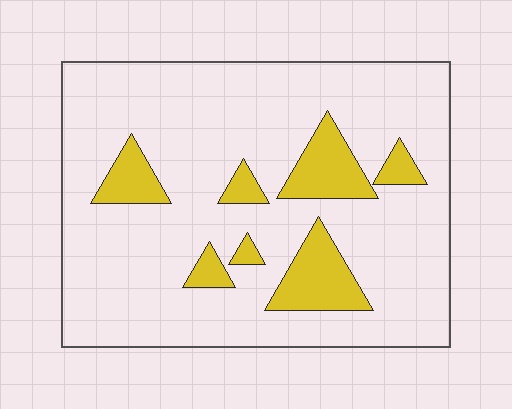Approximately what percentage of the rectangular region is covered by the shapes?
Approximately 15%.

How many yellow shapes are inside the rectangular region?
7.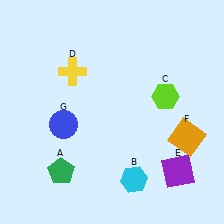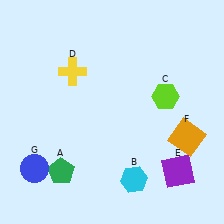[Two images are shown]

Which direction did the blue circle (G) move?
The blue circle (G) moved down.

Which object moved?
The blue circle (G) moved down.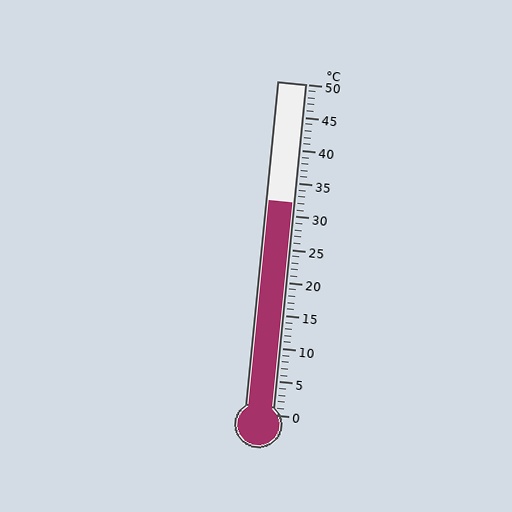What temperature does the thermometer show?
The thermometer shows approximately 32°C.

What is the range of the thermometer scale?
The thermometer scale ranges from 0°C to 50°C.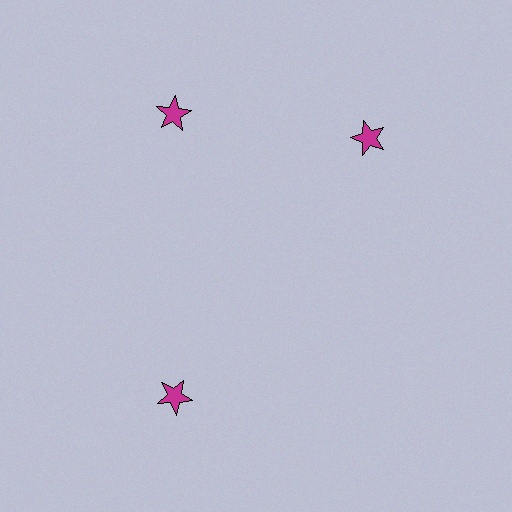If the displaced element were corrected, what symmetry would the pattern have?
It would have 3-fold rotational symmetry — the pattern would map onto itself every 120 degrees.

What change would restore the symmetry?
The symmetry would be restored by rotating it back into even spacing with its neighbors so that all 3 stars sit at equal angles and equal distance from the center.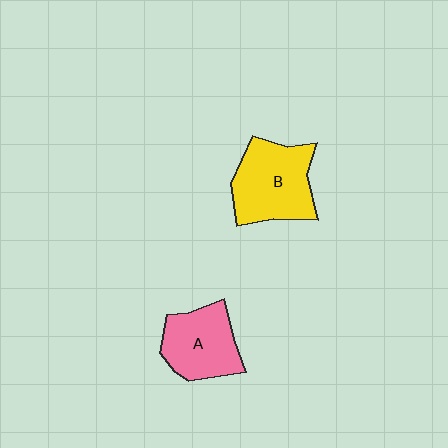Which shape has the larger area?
Shape B (yellow).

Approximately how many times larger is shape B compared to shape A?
Approximately 1.2 times.